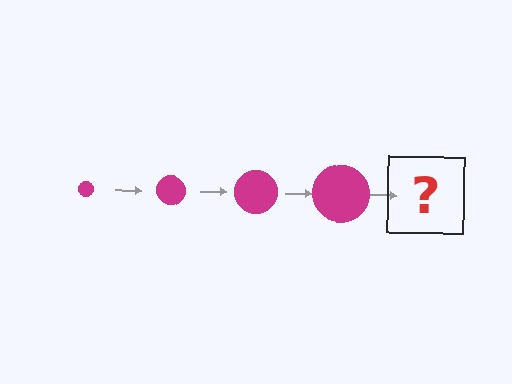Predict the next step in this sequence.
The next step is a magenta circle, larger than the previous one.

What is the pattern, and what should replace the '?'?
The pattern is that the circle gets progressively larger each step. The '?' should be a magenta circle, larger than the previous one.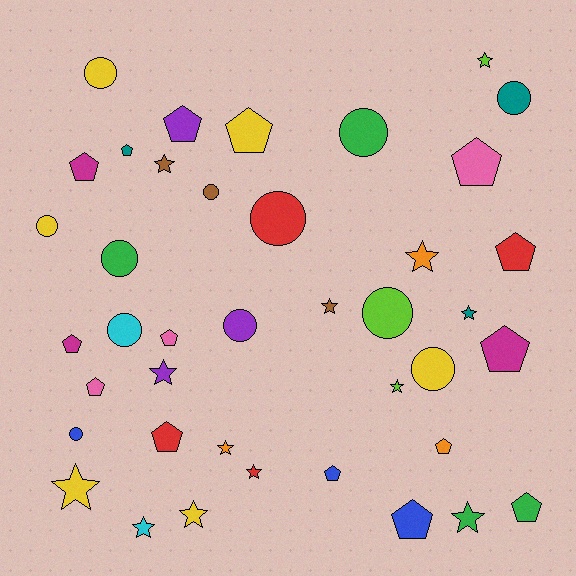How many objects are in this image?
There are 40 objects.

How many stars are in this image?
There are 13 stars.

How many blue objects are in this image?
There are 3 blue objects.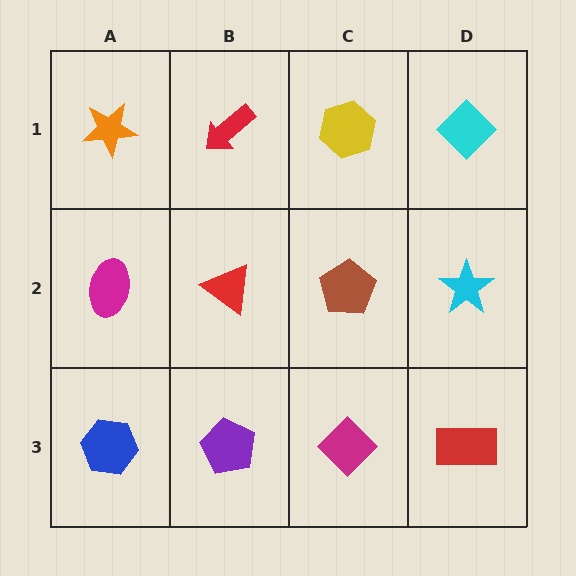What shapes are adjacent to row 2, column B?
A red arrow (row 1, column B), a purple pentagon (row 3, column B), a magenta ellipse (row 2, column A), a brown pentagon (row 2, column C).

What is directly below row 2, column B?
A purple pentagon.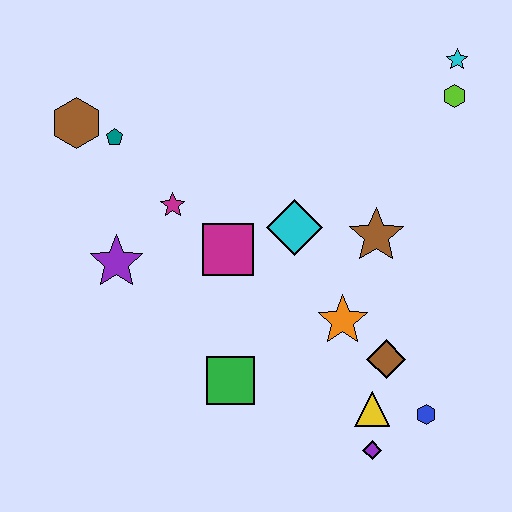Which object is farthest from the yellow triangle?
The brown hexagon is farthest from the yellow triangle.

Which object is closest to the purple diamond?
The yellow triangle is closest to the purple diamond.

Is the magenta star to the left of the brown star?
Yes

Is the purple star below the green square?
No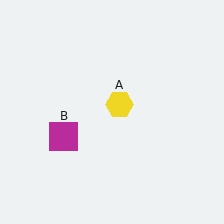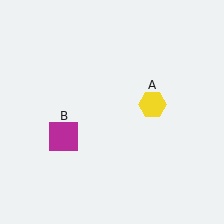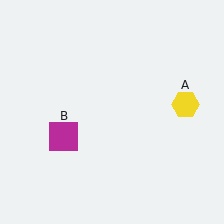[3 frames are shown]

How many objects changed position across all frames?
1 object changed position: yellow hexagon (object A).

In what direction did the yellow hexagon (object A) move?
The yellow hexagon (object A) moved right.